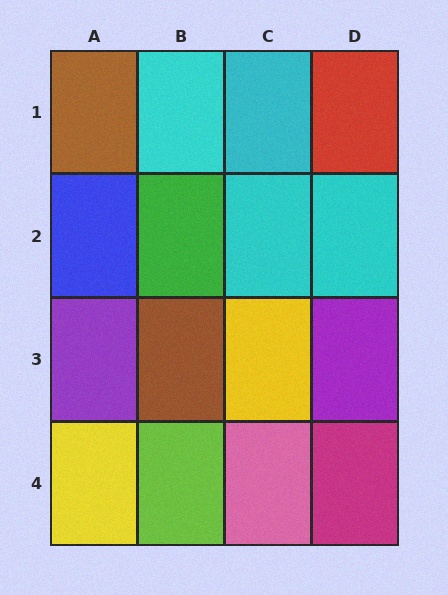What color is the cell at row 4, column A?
Yellow.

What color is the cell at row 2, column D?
Cyan.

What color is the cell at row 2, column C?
Cyan.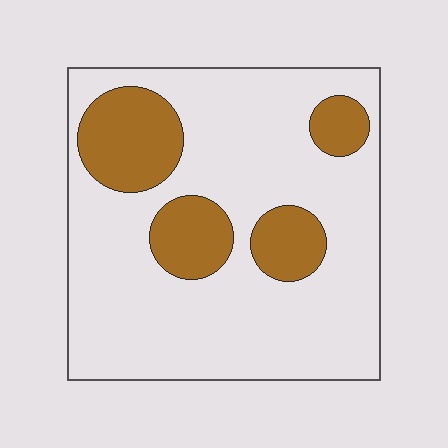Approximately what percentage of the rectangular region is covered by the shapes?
Approximately 25%.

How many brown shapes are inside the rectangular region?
4.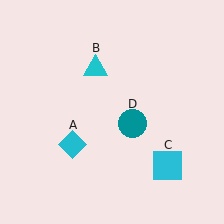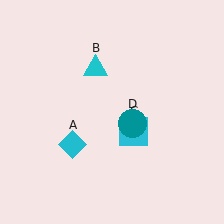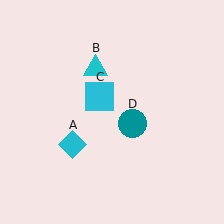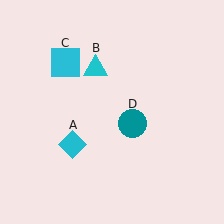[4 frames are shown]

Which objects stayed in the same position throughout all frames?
Cyan diamond (object A) and cyan triangle (object B) and teal circle (object D) remained stationary.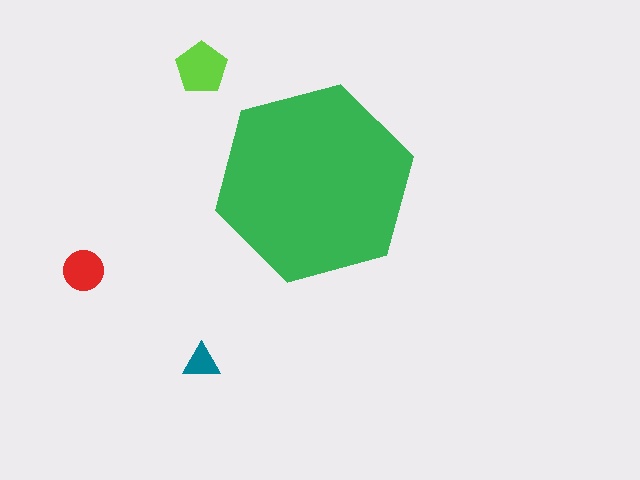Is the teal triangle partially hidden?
No, the teal triangle is fully visible.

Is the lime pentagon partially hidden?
No, the lime pentagon is fully visible.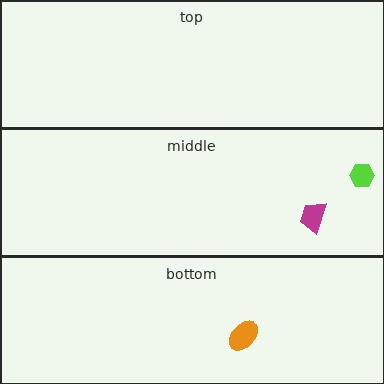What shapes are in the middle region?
The lime hexagon, the magenta trapezoid.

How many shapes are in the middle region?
2.